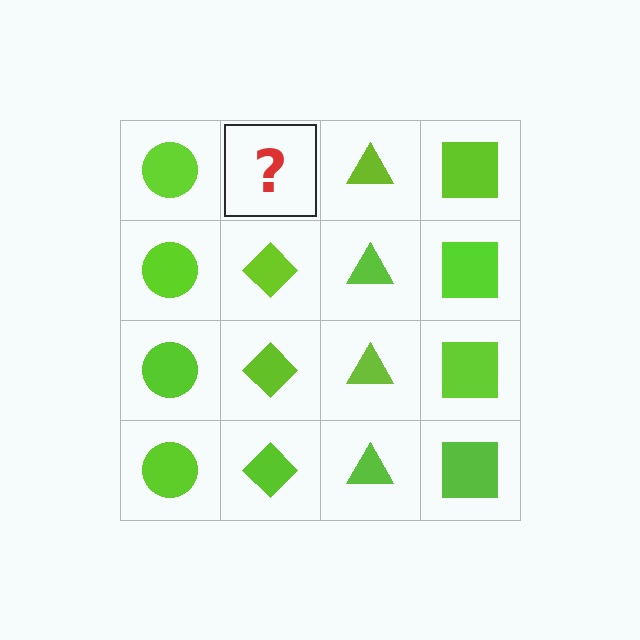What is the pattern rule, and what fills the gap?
The rule is that each column has a consistent shape. The gap should be filled with a lime diamond.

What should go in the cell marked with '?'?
The missing cell should contain a lime diamond.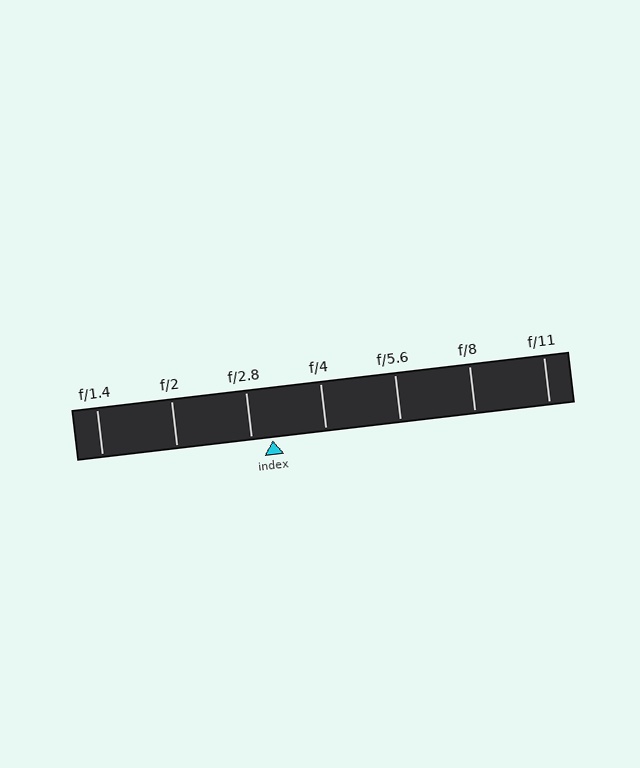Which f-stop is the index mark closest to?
The index mark is closest to f/2.8.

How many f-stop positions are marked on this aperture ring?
There are 7 f-stop positions marked.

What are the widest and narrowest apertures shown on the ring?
The widest aperture shown is f/1.4 and the narrowest is f/11.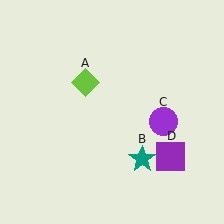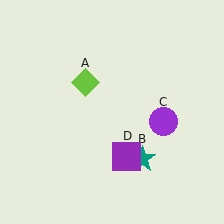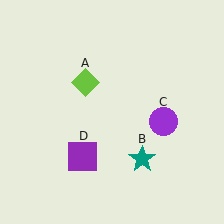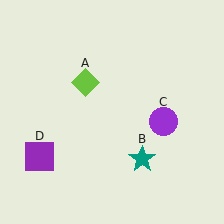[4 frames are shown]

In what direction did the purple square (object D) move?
The purple square (object D) moved left.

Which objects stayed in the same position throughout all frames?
Lime diamond (object A) and teal star (object B) and purple circle (object C) remained stationary.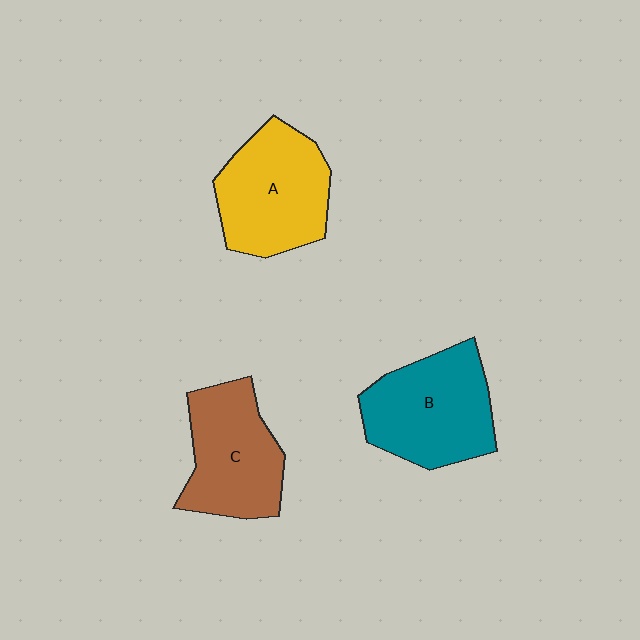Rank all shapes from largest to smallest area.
From largest to smallest: B (teal), A (yellow), C (brown).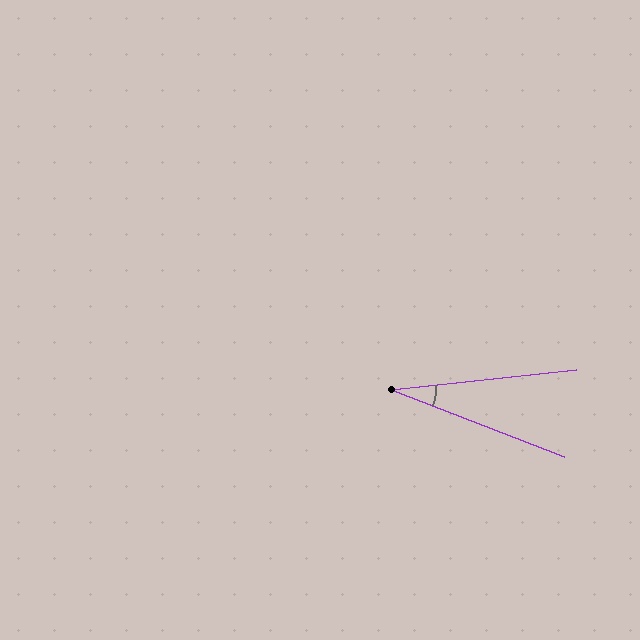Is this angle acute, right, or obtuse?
It is acute.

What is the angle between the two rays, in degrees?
Approximately 27 degrees.